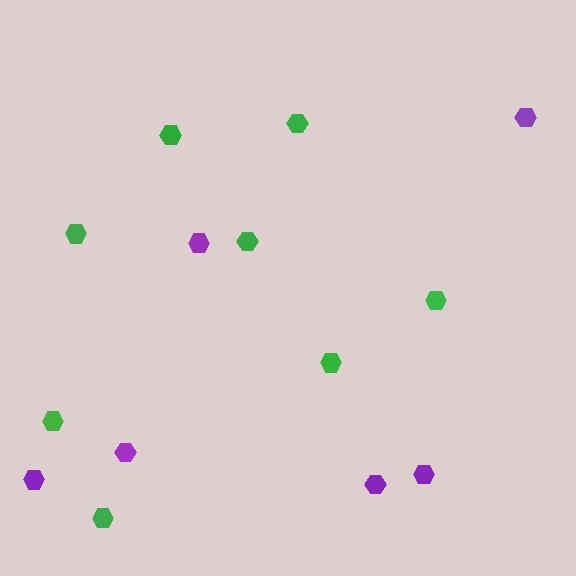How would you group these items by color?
There are 2 groups: one group of purple hexagons (6) and one group of green hexagons (8).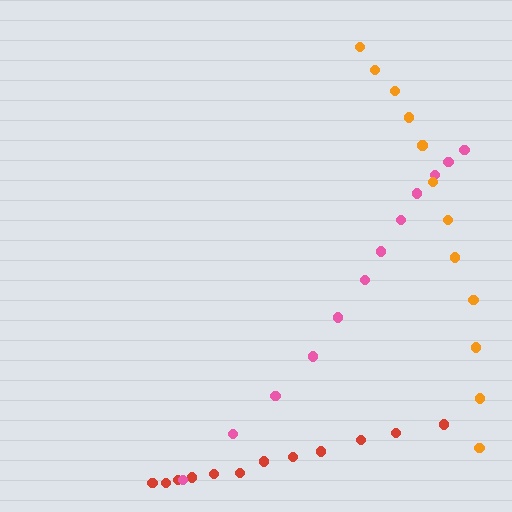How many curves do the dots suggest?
There are 3 distinct paths.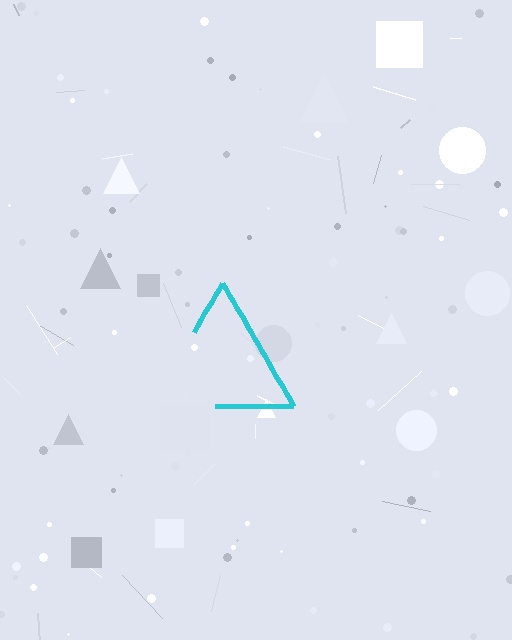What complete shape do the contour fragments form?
The contour fragments form a triangle.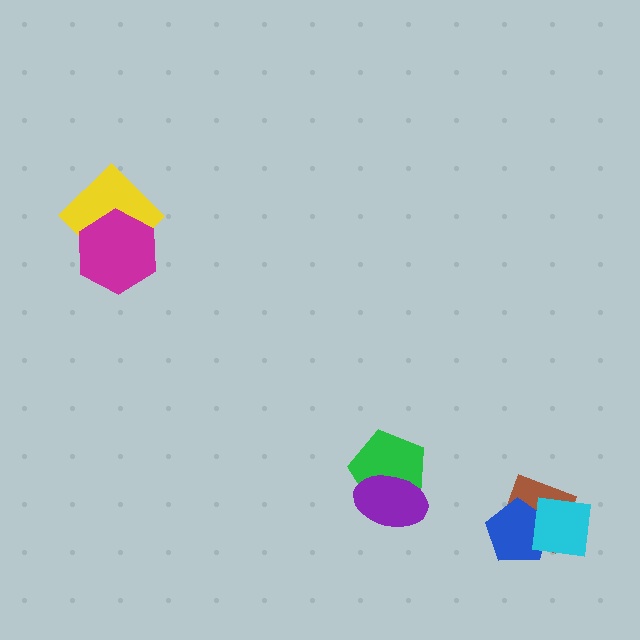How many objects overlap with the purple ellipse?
1 object overlaps with the purple ellipse.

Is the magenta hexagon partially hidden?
No, no other shape covers it.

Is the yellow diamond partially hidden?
Yes, it is partially covered by another shape.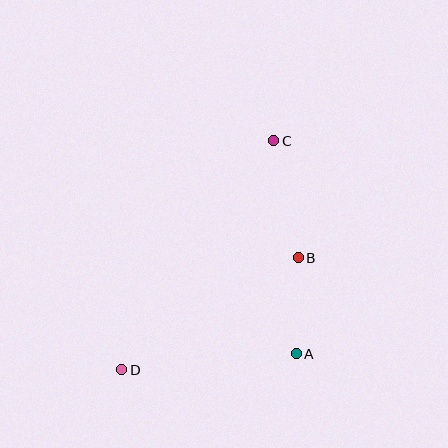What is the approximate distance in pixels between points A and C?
The distance between A and C is approximately 214 pixels.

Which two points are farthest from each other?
Points C and D are farthest from each other.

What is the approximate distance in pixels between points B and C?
The distance between B and C is approximately 119 pixels.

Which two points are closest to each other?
Points A and B are closest to each other.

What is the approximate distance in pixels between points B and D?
The distance between B and D is approximately 209 pixels.